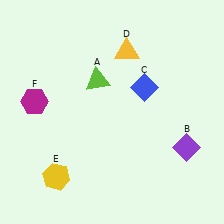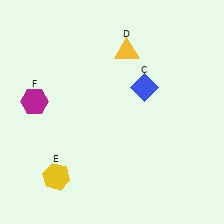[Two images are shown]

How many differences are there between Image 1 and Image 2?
There are 2 differences between the two images.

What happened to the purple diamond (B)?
The purple diamond (B) was removed in Image 2. It was in the bottom-right area of Image 1.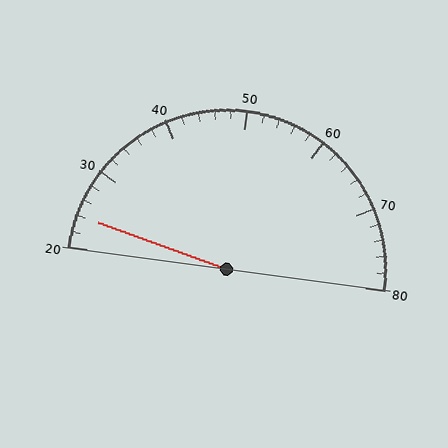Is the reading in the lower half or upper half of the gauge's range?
The reading is in the lower half of the range (20 to 80).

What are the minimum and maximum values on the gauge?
The gauge ranges from 20 to 80.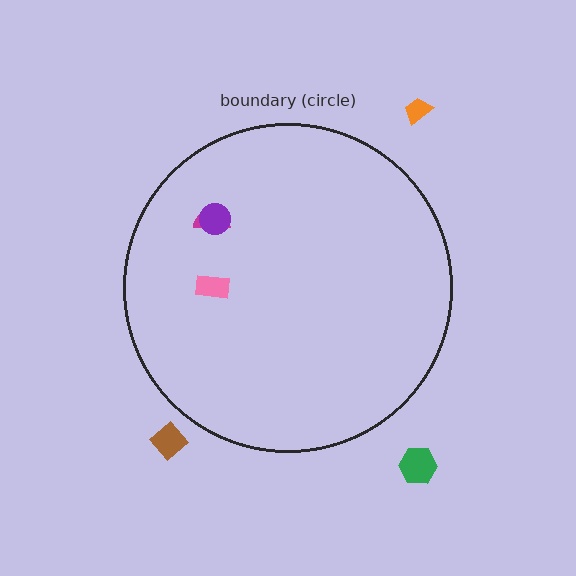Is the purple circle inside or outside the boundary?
Inside.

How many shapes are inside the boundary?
3 inside, 3 outside.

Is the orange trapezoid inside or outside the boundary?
Outside.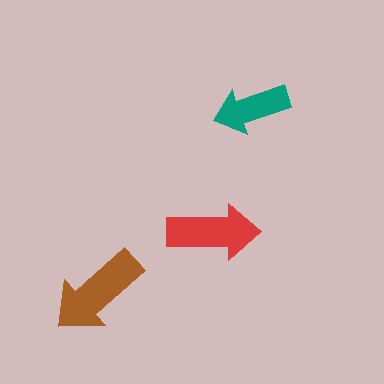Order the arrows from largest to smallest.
the brown one, the red one, the teal one.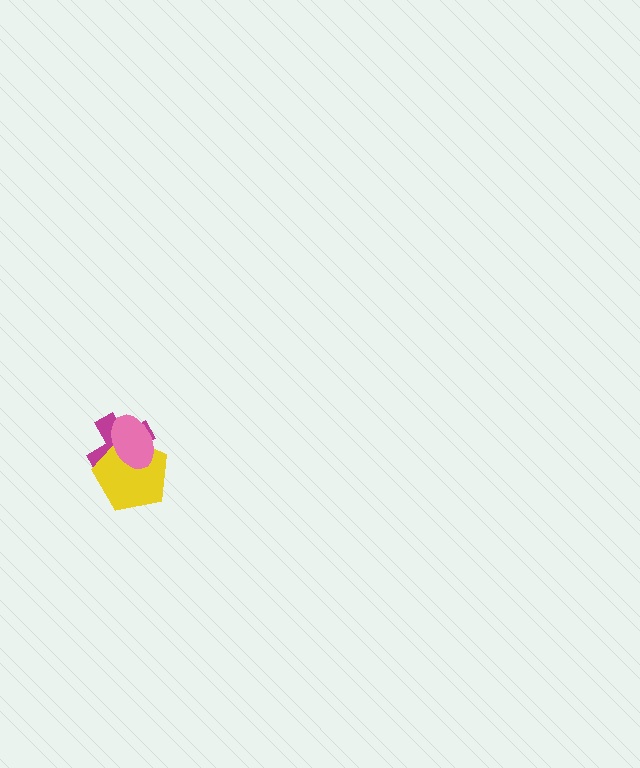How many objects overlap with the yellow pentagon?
2 objects overlap with the yellow pentagon.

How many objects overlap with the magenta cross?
2 objects overlap with the magenta cross.